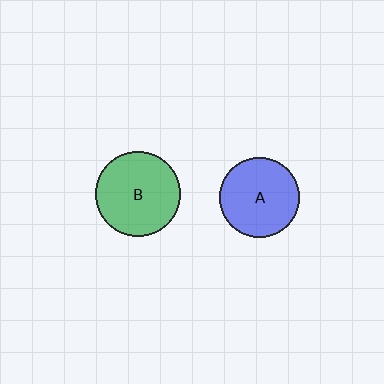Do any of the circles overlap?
No, none of the circles overlap.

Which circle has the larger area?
Circle B (green).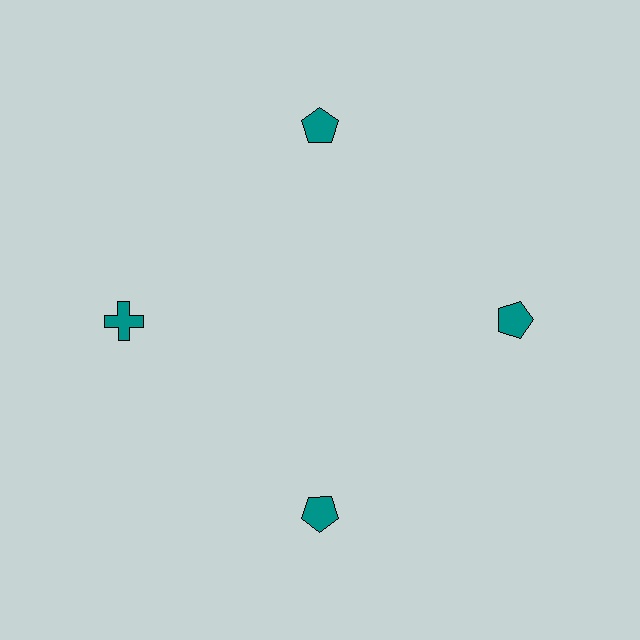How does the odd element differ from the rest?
It has a different shape: cross instead of pentagon.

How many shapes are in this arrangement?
There are 4 shapes arranged in a ring pattern.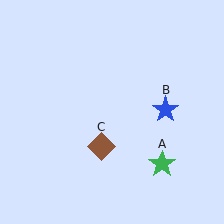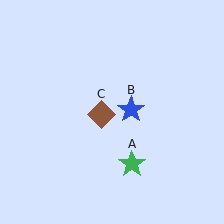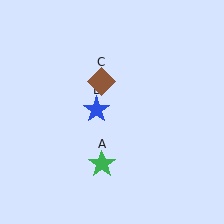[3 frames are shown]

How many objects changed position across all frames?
3 objects changed position: green star (object A), blue star (object B), brown diamond (object C).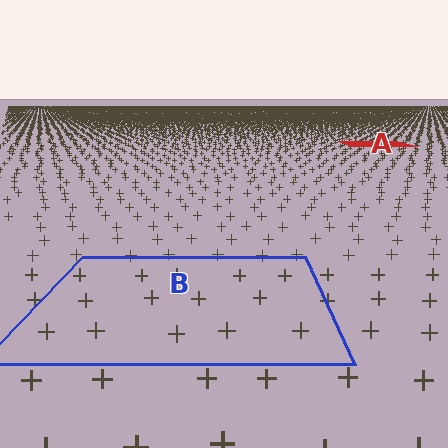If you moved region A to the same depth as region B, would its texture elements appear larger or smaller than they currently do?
They would appear larger. At a closer depth, the same texture elements are projected at a bigger on-screen size.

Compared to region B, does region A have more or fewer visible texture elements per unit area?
Region A has more texture elements per unit area — they are packed more densely because it is farther away.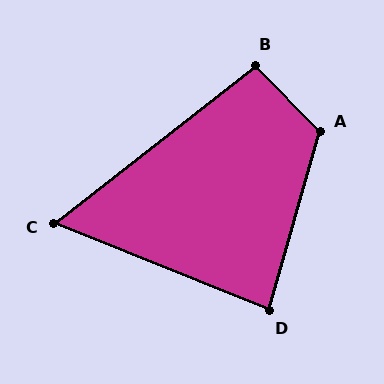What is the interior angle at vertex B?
Approximately 96 degrees (obtuse).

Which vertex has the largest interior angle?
A, at approximately 120 degrees.